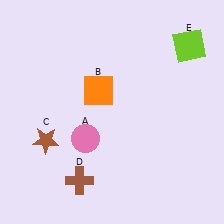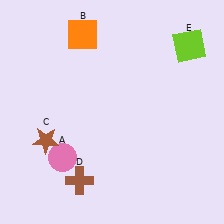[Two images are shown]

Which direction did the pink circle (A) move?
The pink circle (A) moved left.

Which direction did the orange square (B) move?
The orange square (B) moved up.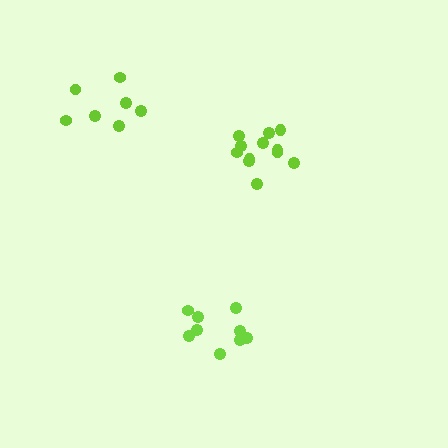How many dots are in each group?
Group 1: 9 dots, Group 2: 7 dots, Group 3: 12 dots (28 total).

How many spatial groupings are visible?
There are 3 spatial groupings.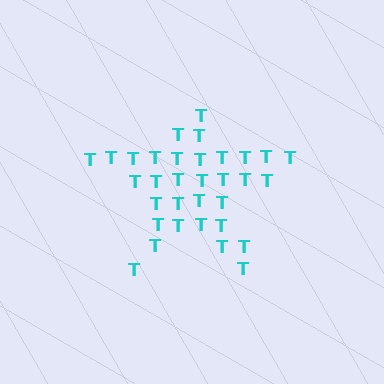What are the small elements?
The small elements are letter T's.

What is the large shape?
The large shape is a star.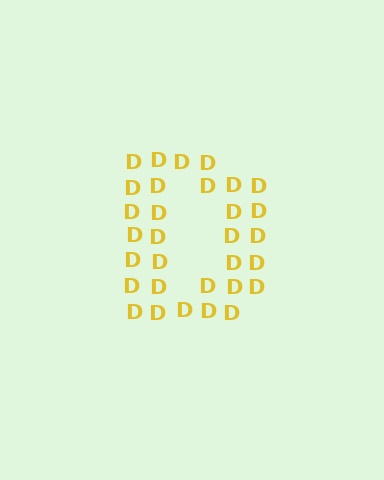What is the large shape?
The large shape is the letter D.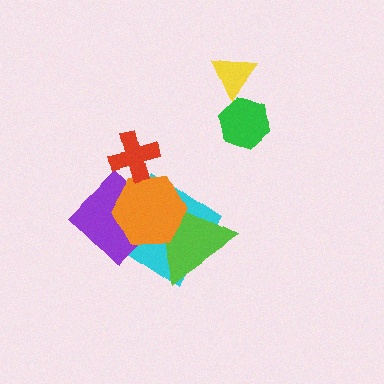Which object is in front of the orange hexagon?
The red cross is in front of the orange hexagon.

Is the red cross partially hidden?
No, no other shape covers it.